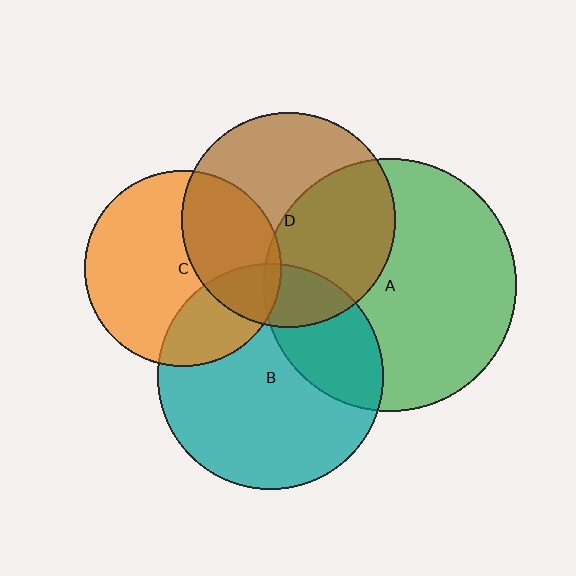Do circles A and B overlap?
Yes.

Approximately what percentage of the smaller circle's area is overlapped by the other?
Approximately 30%.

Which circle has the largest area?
Circle A (green).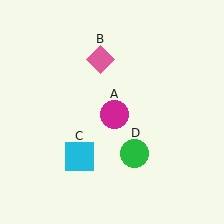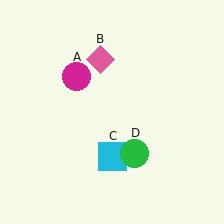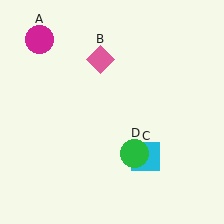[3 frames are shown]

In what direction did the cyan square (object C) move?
The cyan square (object C) moved right.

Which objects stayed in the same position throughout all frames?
Pink diamond (object B) and green circle (object D) remained stationary.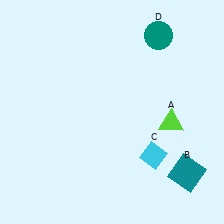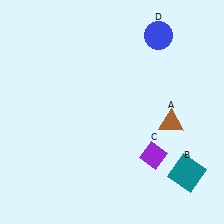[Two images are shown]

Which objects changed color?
A changed from lime to brown. C changed from cyan to purple. D changed from teal to blue.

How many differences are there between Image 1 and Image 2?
There are 3 differences between the two images.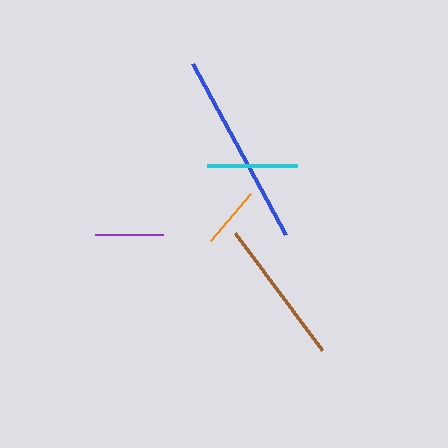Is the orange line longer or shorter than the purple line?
The purple line is longer than the orange line.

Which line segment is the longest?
The blue line is the longest at approximately 195 pixels.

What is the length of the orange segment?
The orange segment is approximately 61 pixels long.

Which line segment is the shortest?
The orange line is the shortest at approximately 61 pixels.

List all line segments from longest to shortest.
From longest to shortest: blue, brown, cyan, purple, orange.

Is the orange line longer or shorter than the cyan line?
The cyan line is longer than the orange line.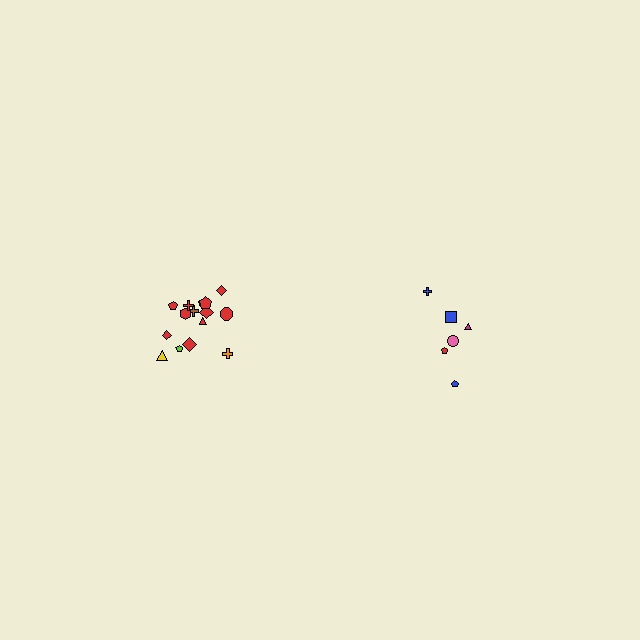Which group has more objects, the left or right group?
The left group.